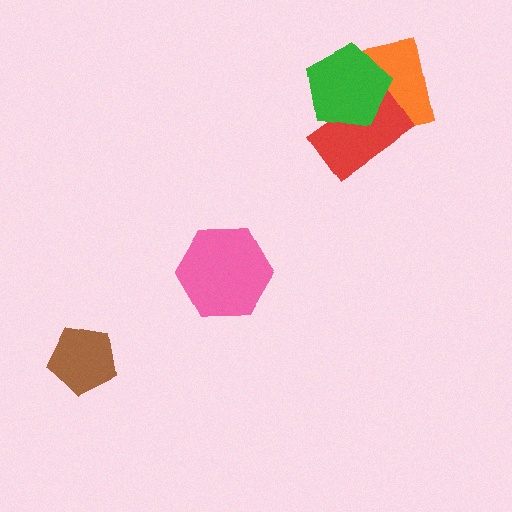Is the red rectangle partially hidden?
Yes, it is partially covered by another shape.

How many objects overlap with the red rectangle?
2 objects overlap with the red rectangle.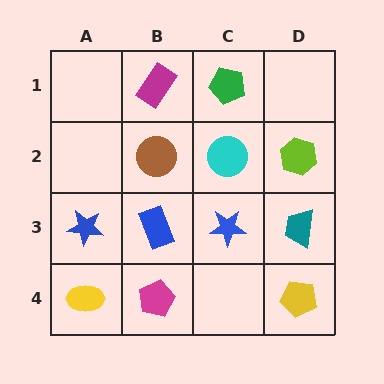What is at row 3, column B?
A blue rectangle.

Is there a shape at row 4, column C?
No, that cell is empty.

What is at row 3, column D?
A teal trapezoid.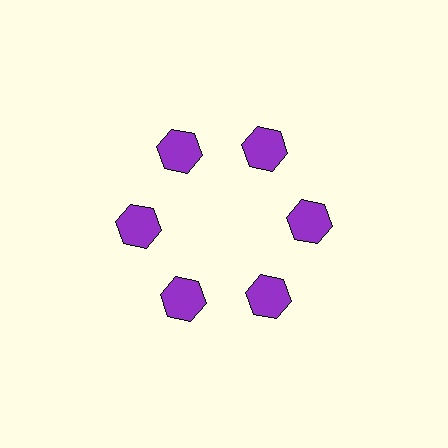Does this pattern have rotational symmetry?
Yes, this pattern has 6-fold rotational symmetry. It looks the same after rotating 60 degrees around the center.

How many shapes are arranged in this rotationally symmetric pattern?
There are 6 shapes, arranged in 6 groups of 1.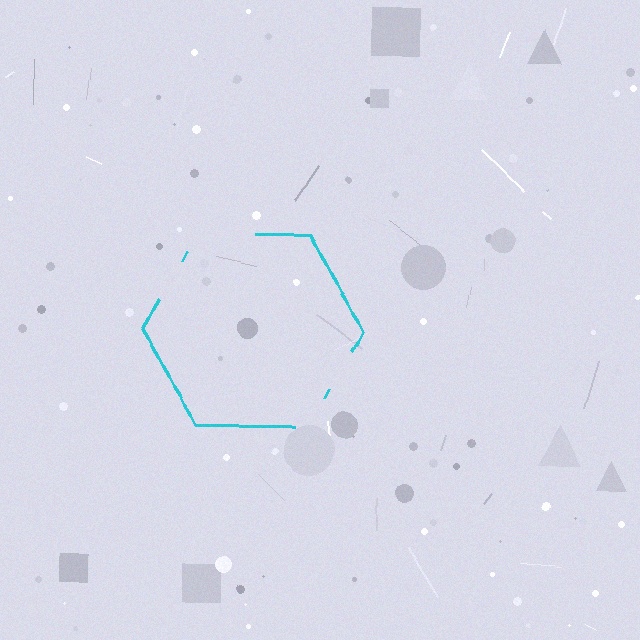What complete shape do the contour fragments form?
The contour fragments form a hexagon.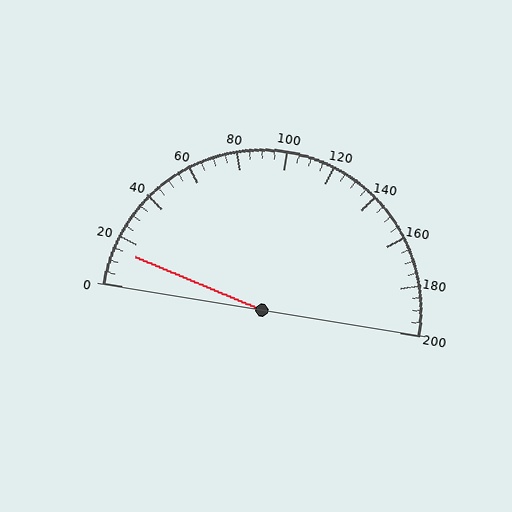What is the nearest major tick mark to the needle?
The nearest major tick mark is 20.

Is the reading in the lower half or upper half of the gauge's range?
The reading is in the lower half of the range (0 to 200).